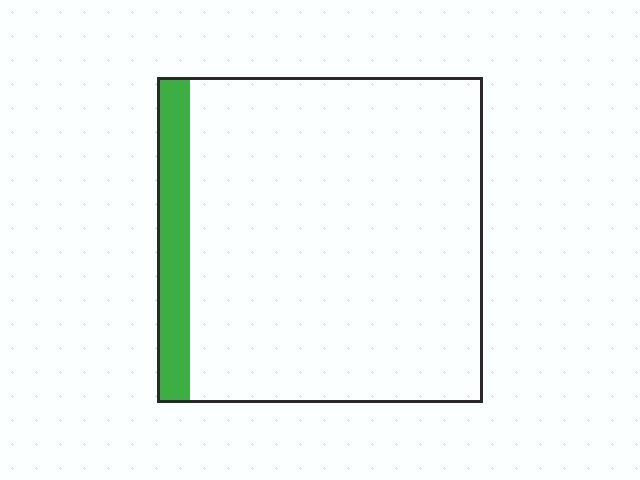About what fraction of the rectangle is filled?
About one tenth (1/10).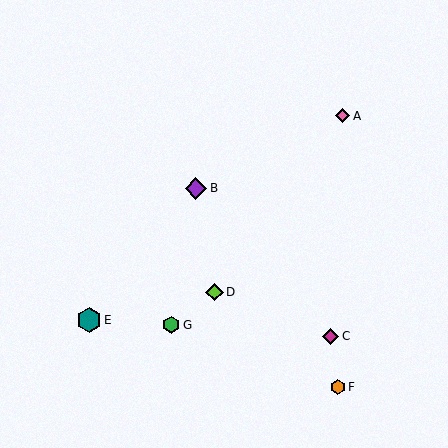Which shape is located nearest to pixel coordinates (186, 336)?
The green hexagon (labeled G) at (171, 325) is nearest to that location.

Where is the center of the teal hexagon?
The center of the teal hexagon is at (89, 320).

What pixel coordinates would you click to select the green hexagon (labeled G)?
Click at (171, 325) to select the green hexagon G.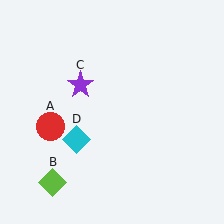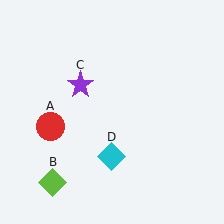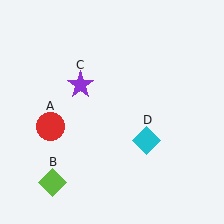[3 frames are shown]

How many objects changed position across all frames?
1 object changed position: cyan diamond (object D).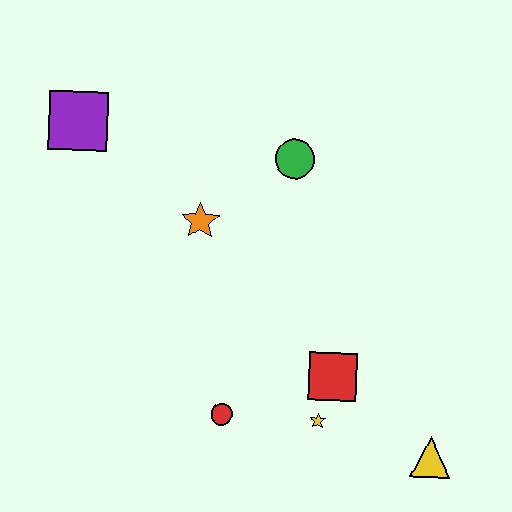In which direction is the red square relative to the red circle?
The red square is to the right of the red circle.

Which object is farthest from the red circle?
The purple square is farthest from the red circle.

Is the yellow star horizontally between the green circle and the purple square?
No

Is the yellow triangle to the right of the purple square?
Yes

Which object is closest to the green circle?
The orange star is closest to the green circle.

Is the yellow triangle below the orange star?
Yes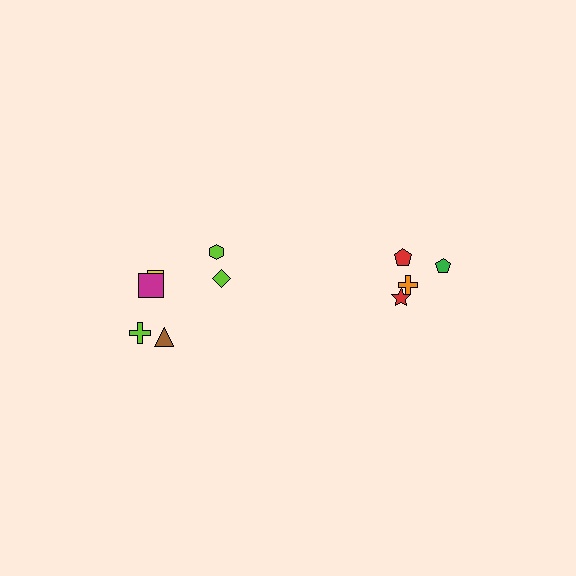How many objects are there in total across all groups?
There are 10 objects.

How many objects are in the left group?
There are 6 objects.